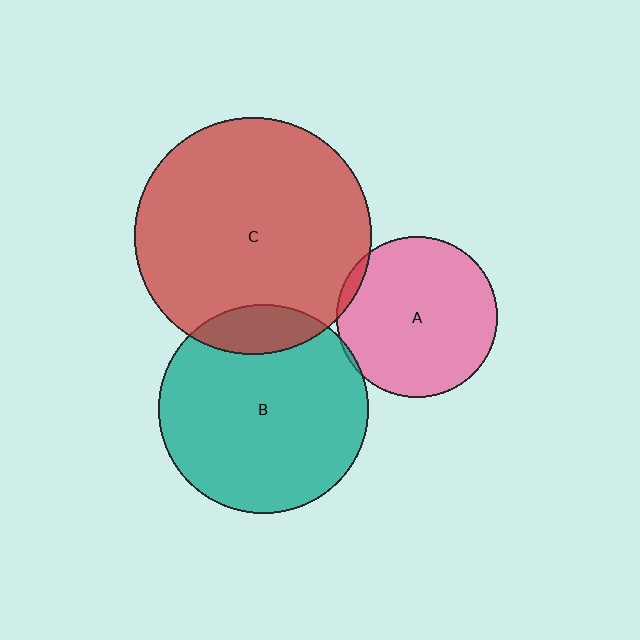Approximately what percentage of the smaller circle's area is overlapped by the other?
Approximately 15%.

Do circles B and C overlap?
Yes.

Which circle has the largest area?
Circle C (red).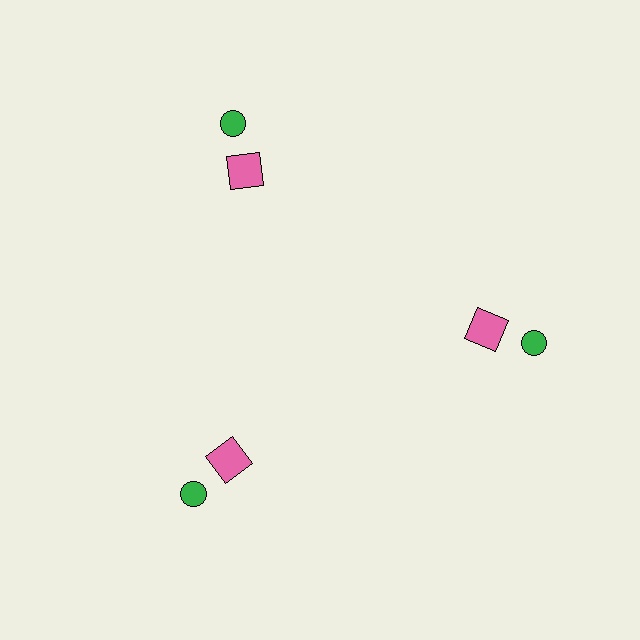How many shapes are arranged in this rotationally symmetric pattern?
There are 6 shapes, arranged in 3 groups of 2.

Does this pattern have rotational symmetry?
Yes, this pattern has 3-fold rotational symmetry. It looks the same after rotating 120 degrees around the center.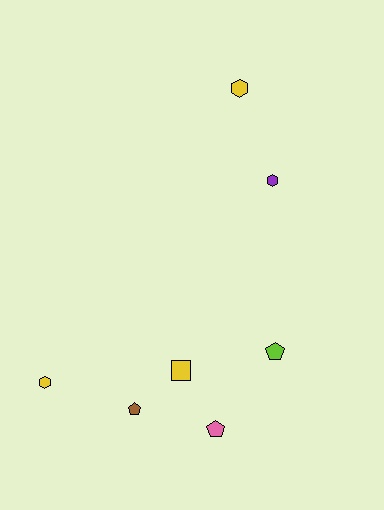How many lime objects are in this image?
There is 1 lime object.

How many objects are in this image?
There are 7 objects.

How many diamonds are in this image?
There are no diamonds.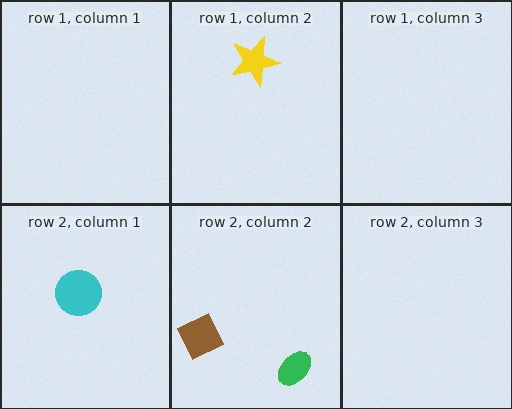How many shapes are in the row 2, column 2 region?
2.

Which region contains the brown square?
The row 2, column 2 region.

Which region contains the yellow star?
The row 1, column 2 region.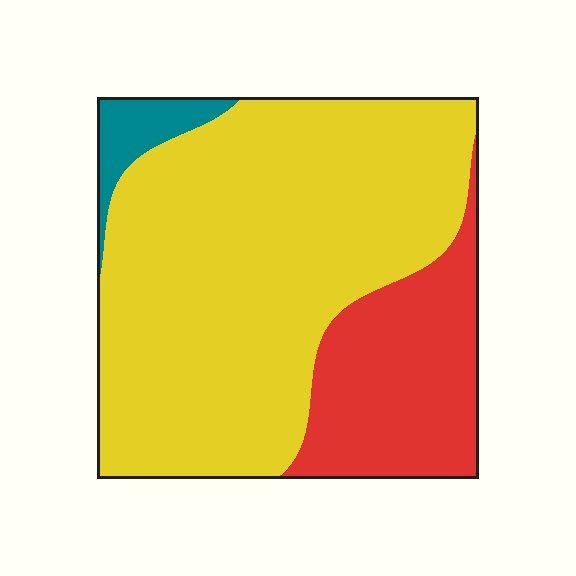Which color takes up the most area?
Yellow, at roughly 70%.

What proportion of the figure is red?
Red covers roughly 25% of the figure.